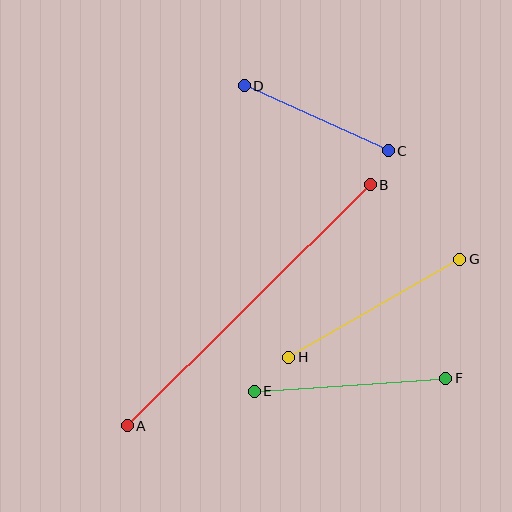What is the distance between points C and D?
The distance is approximately 158 pixels.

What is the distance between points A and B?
The distance is approximately 342 pixels.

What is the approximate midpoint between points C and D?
The midpoint is at approximately (316, 118) pixels.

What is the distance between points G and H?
The distance is approximately 197 pixels.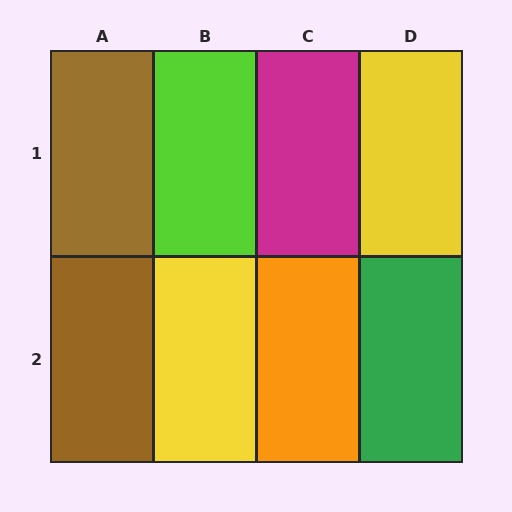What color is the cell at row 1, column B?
Lime.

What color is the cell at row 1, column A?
Brown.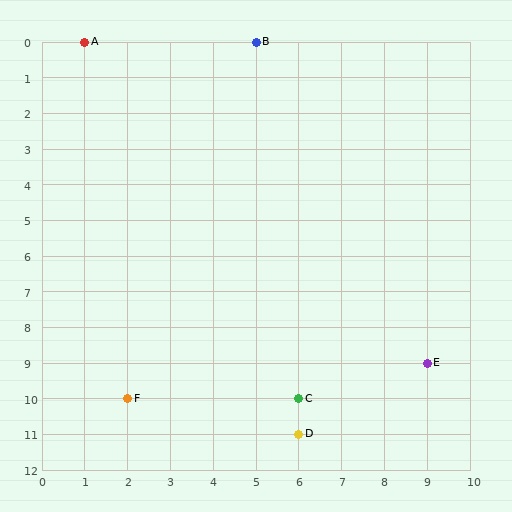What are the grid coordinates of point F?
Point F is at grid coordinates (2, 10).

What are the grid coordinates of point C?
Point C is at grid coordinates (6, 10).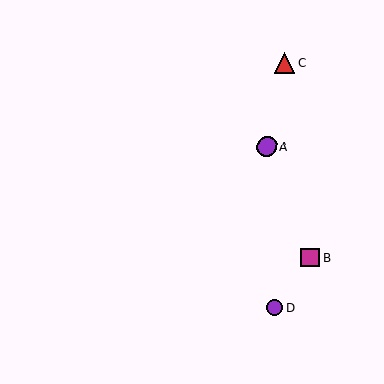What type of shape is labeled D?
Shape D is a purple circle.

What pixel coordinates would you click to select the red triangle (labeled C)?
Click at (285, 63) to select the red triangle C.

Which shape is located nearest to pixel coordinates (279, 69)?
The red triangle (labeled C) at (285, 63) is nearest to that location.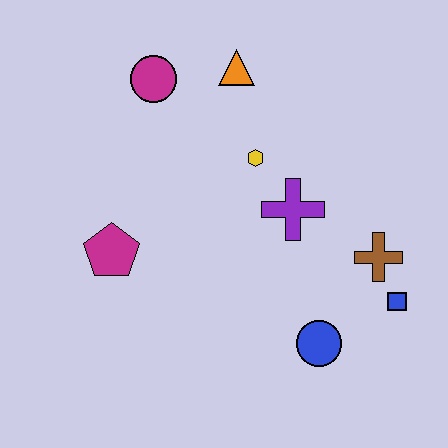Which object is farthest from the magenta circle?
The blue square is farthest from the magenta circle.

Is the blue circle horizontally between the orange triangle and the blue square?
Yes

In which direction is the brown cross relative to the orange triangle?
The brown cross is below the orange triangle.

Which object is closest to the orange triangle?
The magenta circle is closest to the orange triangle.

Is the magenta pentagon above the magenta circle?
No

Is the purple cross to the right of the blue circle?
No